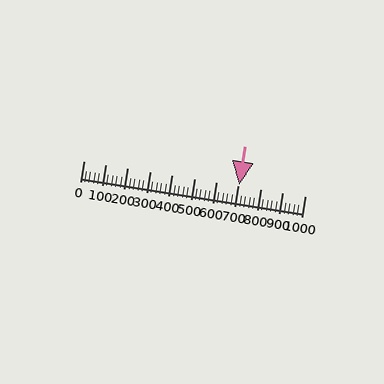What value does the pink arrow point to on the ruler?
The pink arrow points to approximately 704.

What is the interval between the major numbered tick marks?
The major tick marks are spaced 100 units apart.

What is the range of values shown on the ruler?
The ruler shows values from 0 to 1000.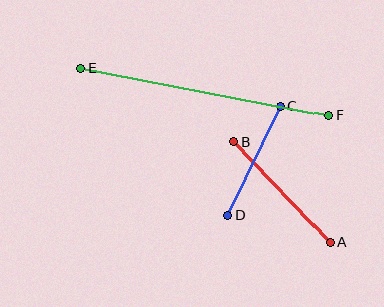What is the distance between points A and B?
The distance is approximately 141 pixels.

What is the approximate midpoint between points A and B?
The midpoint is at approximately (282, 192) pixels.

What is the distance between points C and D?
The distance is approximately 121 pixels.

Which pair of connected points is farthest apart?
Points E and F are farthest apart.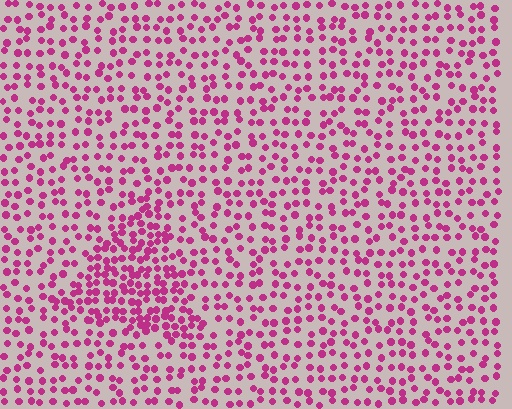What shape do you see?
I see a triangle.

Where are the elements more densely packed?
The elements are more densely packed inside the triangle boundary.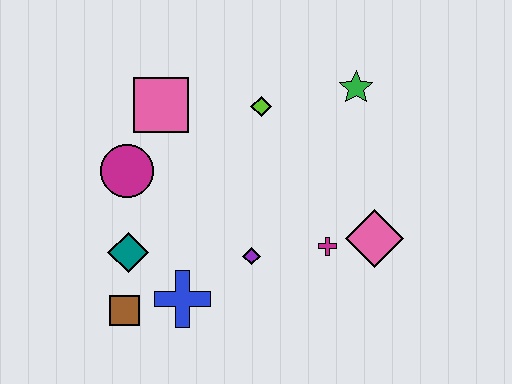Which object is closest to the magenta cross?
The pink diamond is closest to the magenta cross.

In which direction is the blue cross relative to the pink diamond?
The blue cross is to the left of the pink diamond.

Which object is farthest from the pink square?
The pink diamond is farthest from the pink square.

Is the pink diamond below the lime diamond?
Yes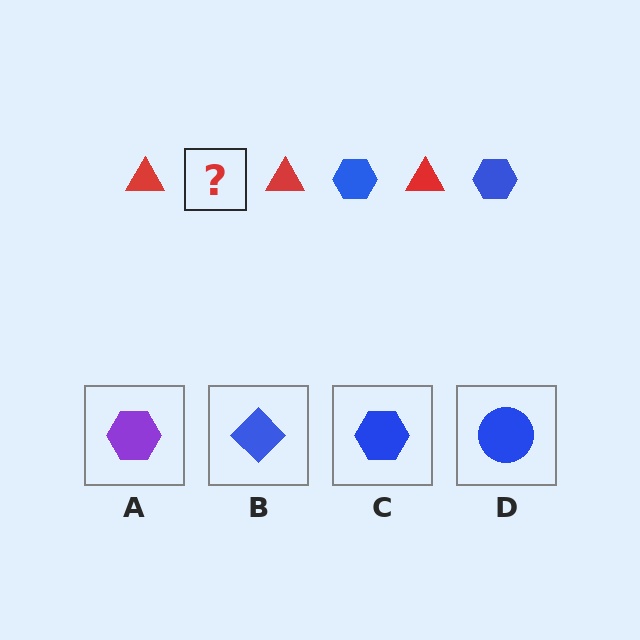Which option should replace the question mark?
Option C.